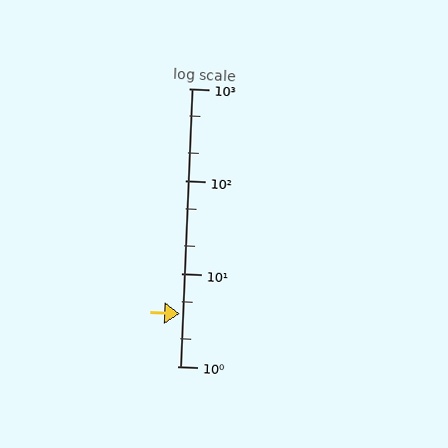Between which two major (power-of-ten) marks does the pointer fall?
The pointer is between 1 and 10.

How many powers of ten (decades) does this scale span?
The scale spans 3 decades, from 1 to 1000.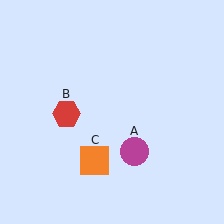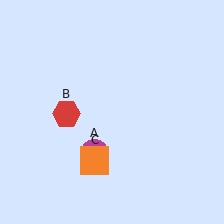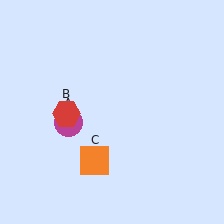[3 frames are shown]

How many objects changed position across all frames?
1 object changed position: magenta circle (object A).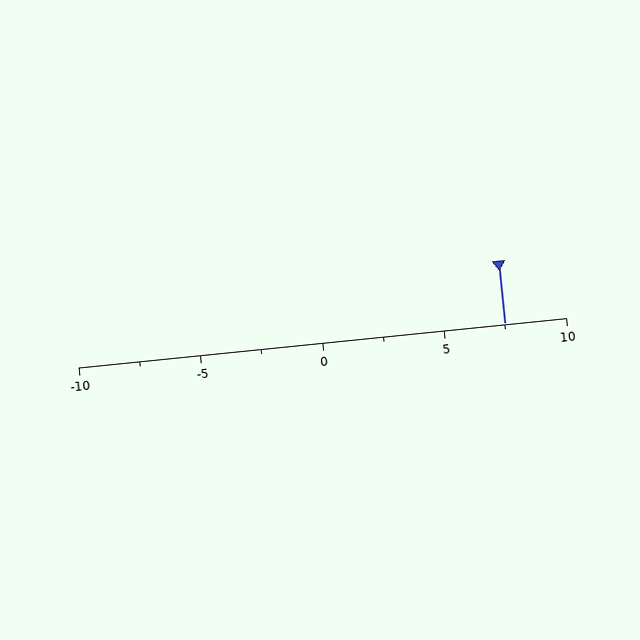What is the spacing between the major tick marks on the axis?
The major ticks are spaced 5 apart.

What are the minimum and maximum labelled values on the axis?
The axis runs from -10 to 10.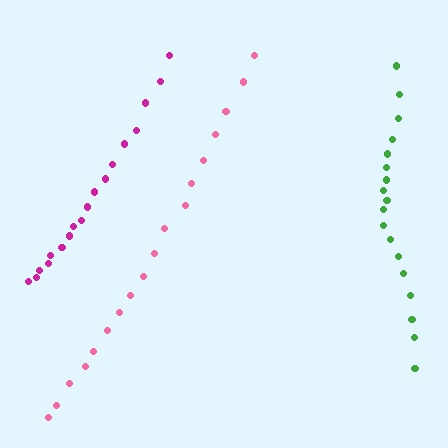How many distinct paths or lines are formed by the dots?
There are 3 distinct paths.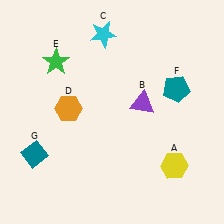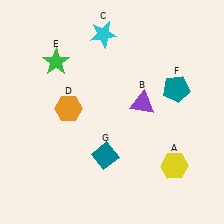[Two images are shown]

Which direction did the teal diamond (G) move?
The teal diamond (G) moved right.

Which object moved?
The teal diamond (G) moved right.